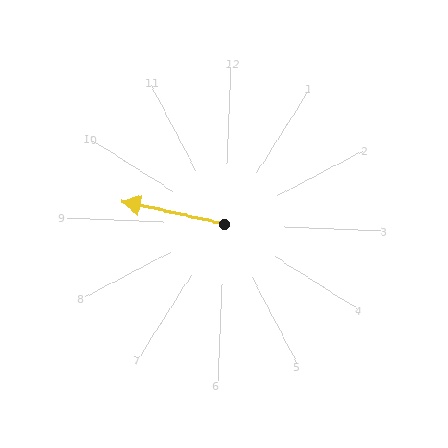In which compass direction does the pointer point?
West.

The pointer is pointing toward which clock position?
Roughly 9 o'clock.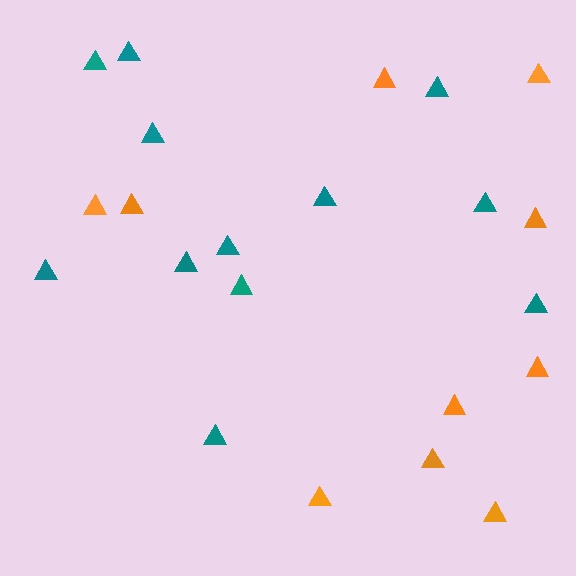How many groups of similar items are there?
There are 2 groups: one group of teal triangles (12) and one group of orange triangles (10).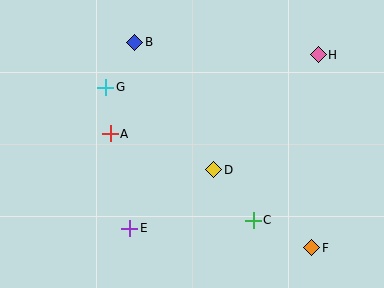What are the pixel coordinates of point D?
Point D is at (214, 170).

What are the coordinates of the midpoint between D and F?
The midpoint between D and F is at (263, 209).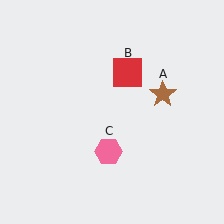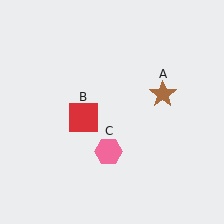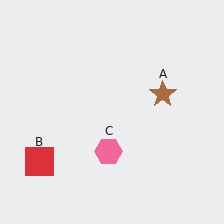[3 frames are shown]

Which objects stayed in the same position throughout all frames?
Brown star (object A) and pink hexagon (object C) remained stationary.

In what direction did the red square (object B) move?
The red square (object B) moved down and to the left.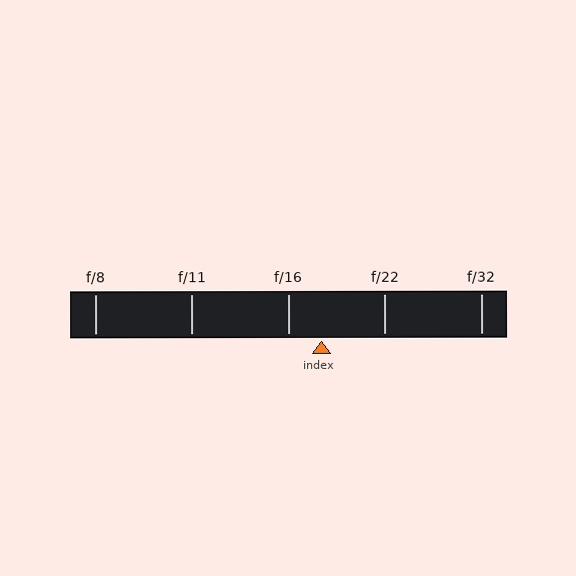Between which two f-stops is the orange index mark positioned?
The index mark is between f/16 and f/22.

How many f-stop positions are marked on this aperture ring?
There are 5 f-stop positions marked.